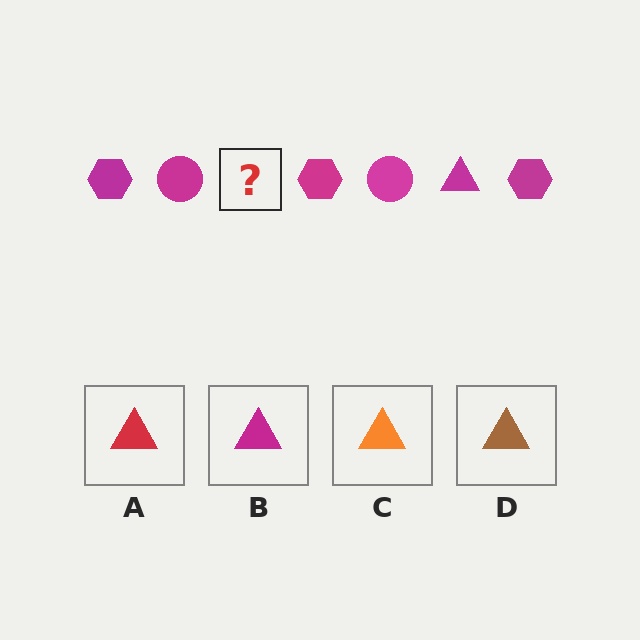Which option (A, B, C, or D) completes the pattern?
B.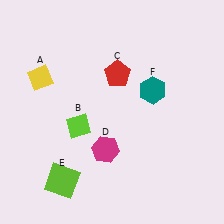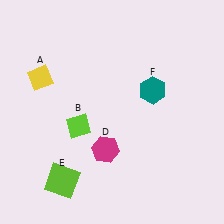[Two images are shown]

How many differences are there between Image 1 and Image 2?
There is 1 difference between the two images.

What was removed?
The red pentagon (C) was removed in Image 2.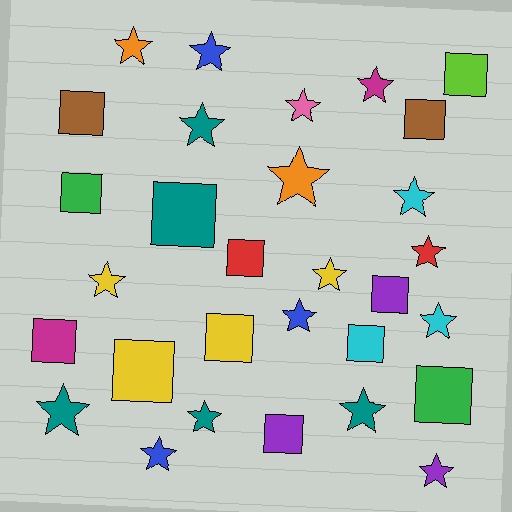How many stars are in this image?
There are 17 stars.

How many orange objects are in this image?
There are 2 orange objects.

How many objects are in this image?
There are 30 objects.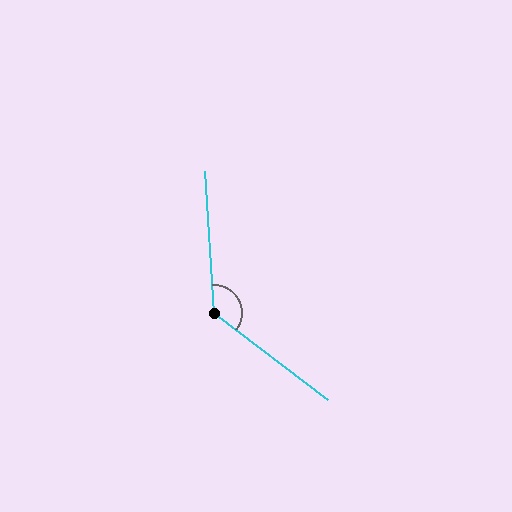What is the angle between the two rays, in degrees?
Approximately 131 degrees.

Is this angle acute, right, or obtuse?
It is obtuse.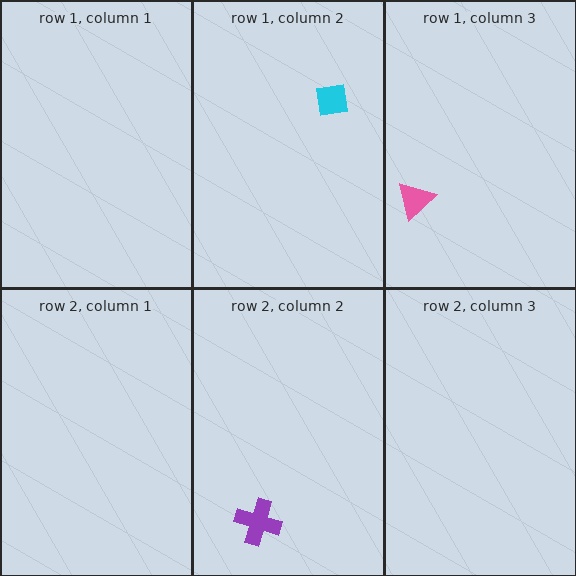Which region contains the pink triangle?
The row 1, column 3 region.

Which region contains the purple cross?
The row 2, column 2 region.